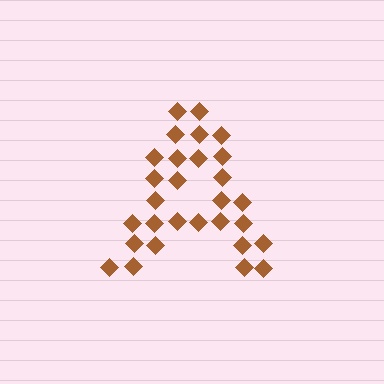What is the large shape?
The large shape is the letter A.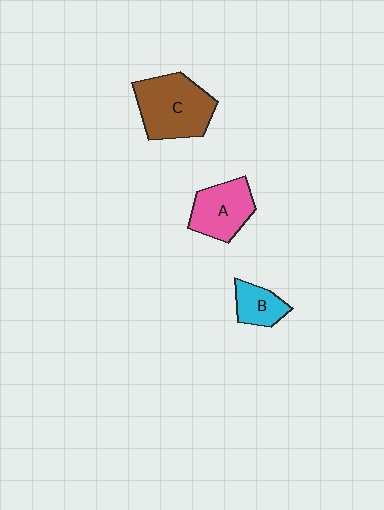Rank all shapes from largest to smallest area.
From largest to smallest: C (brown), A (pink), B (cyan).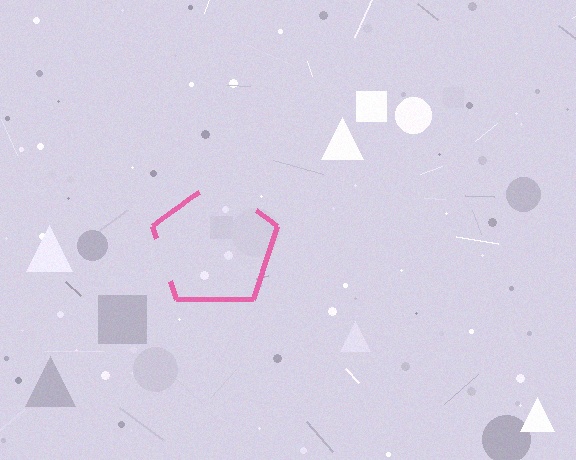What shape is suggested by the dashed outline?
The dashed outline suggests a pentagon.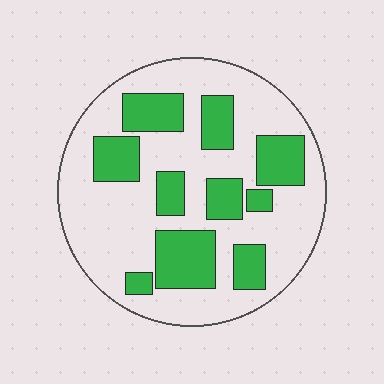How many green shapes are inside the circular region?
10.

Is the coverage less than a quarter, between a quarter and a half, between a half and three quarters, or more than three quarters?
Between a quarter and a half.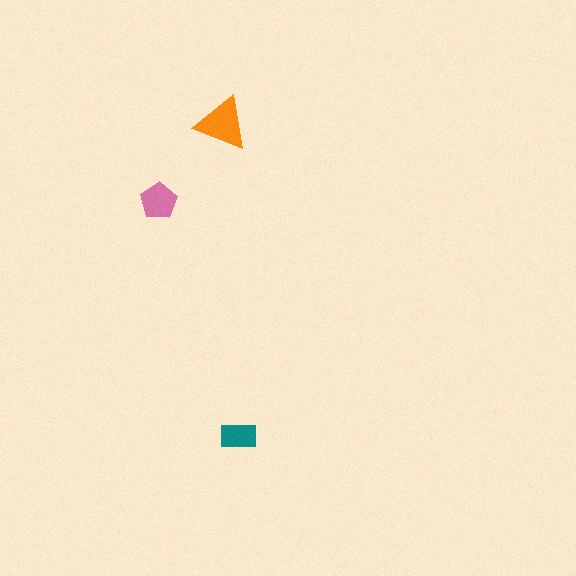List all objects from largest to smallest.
The orange triangle, the pink pentagon, the teal rectangle.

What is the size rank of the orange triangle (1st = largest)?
1st.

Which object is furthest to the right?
The teal rectangle is rightmost.